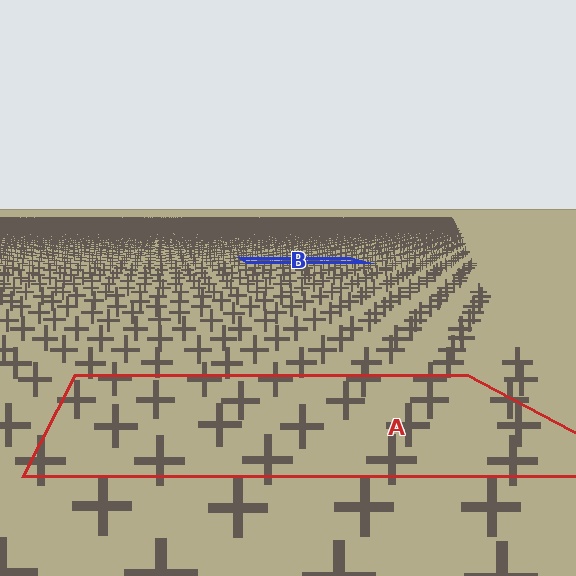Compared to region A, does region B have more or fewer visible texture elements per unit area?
Region B has more texture elements per unit area — they are packed more densely because it is farther away.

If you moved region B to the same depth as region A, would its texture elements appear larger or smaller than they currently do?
They would appear larger. At a closer depth, the same texture elements are projected at a bigger on-screen size.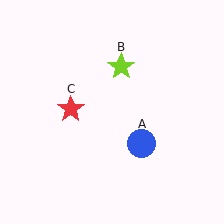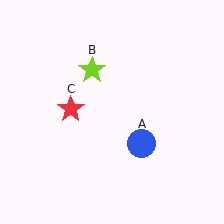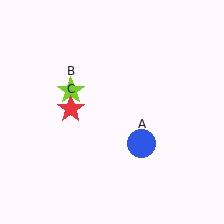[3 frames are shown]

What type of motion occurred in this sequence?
The lime star (object B) rotated counterclockwise around the center of the scene.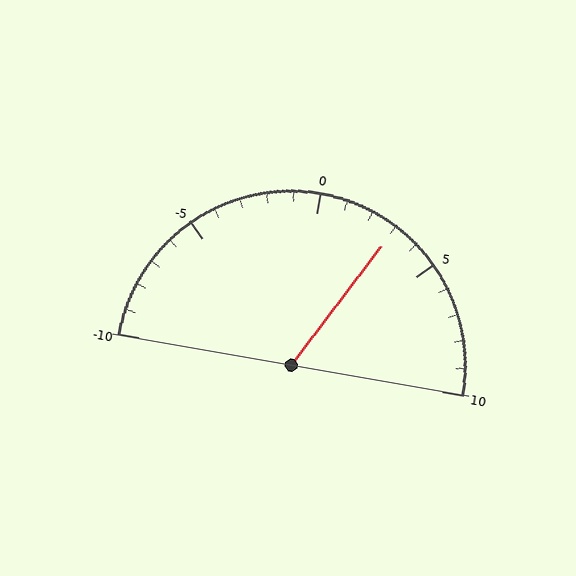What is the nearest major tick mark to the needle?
The nearest major tick mark is 5.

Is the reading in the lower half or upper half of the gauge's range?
The reading is in the upper half of the range (-10 to 10).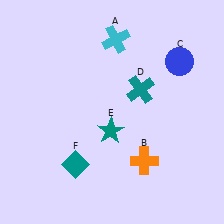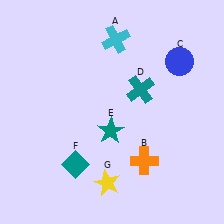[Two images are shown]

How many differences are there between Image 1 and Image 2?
There is 1 difference between the two images.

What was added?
A yellow star (G) was added in Image 2.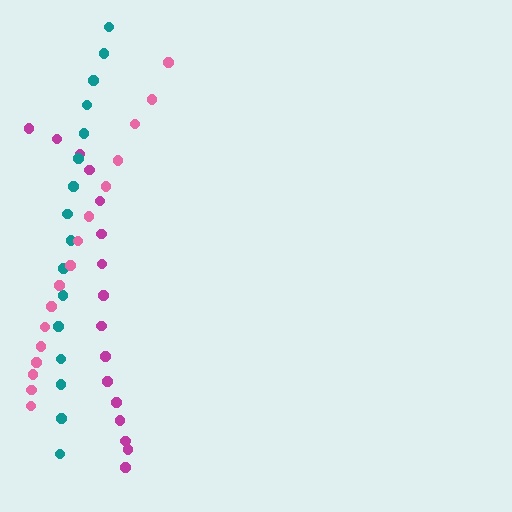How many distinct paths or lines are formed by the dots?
There are 3 distinct paths.